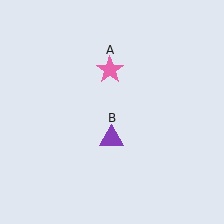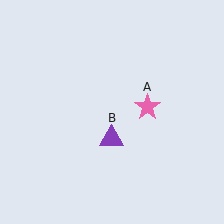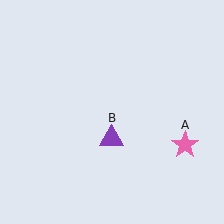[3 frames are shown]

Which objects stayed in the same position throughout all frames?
Purple triangle (object B) remained stationary.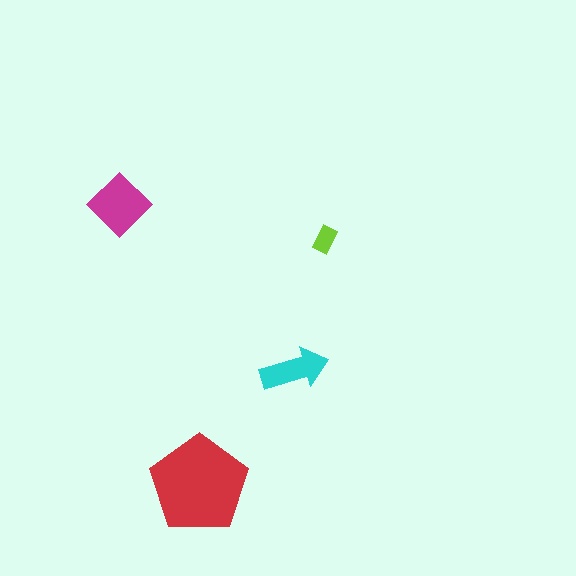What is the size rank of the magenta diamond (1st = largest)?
2nd.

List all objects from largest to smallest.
The red pentagon, the magenta diamond, the cyan arrow, the lime rectangle.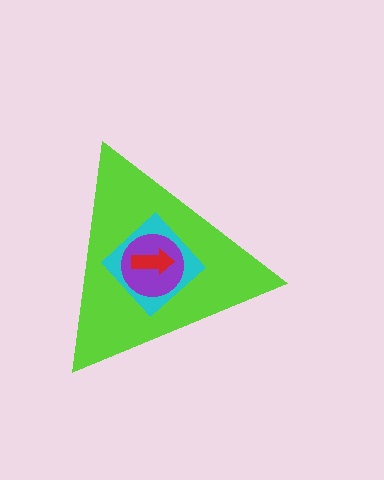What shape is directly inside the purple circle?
The red arrow.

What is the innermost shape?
The red arrow.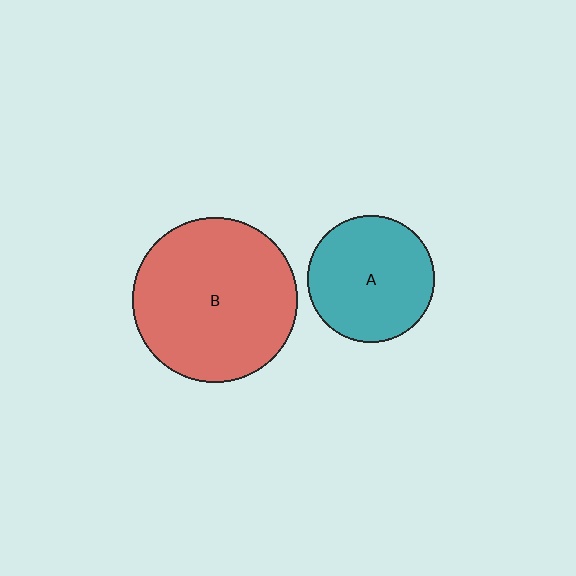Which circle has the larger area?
Circle B (red).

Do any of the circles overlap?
No, none of the circles overlap.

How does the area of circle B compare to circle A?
Approximately 1.7 times.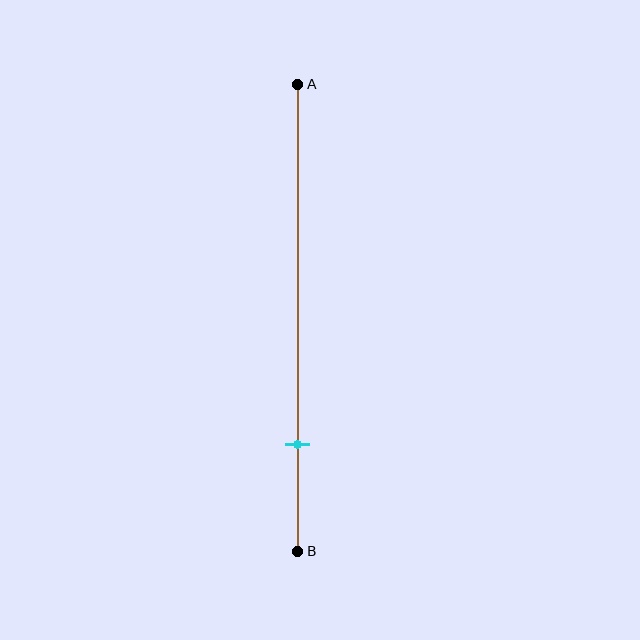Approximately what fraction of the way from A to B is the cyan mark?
The cyan mark is approximately 75% of the way from A to B.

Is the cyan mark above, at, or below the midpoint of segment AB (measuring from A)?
The cyan mark is below the midpoint of segment AB.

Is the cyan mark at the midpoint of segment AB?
No, the mark is at about 75% from A, not at the 50% midpoint.